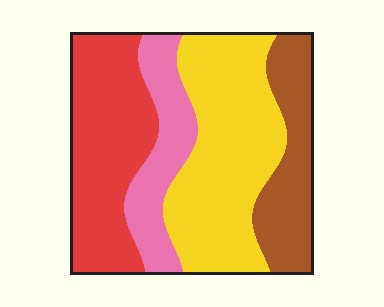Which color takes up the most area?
Yellow, at roughly 35%.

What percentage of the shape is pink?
Pink covers around 15% of the shape.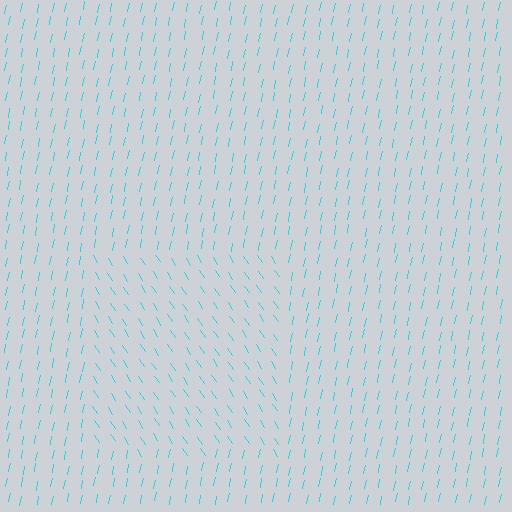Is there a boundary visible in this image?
Yes, there is a texture boundary formed by a change in line orientation.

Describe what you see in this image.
The image is filled with small cyan line segments. A rectangle region in the image has lines oriented differently from the surrounding lines, creating a visible texture boundary.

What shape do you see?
I see a rectangle.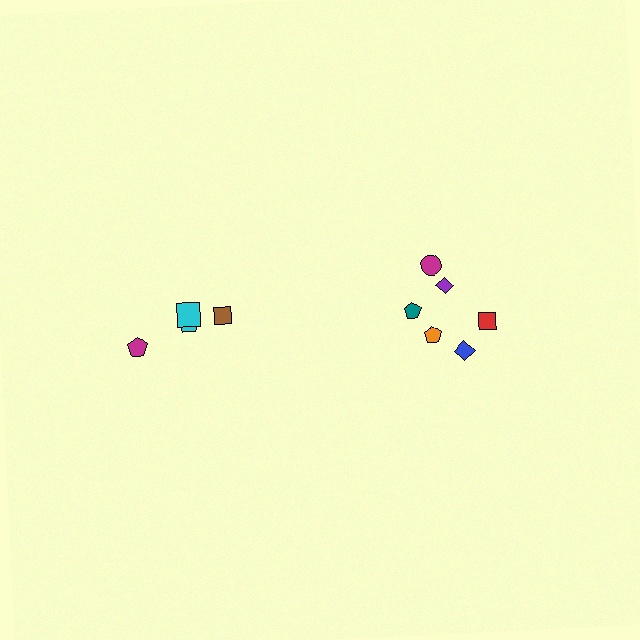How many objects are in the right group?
There are 6 objects.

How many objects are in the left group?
There are 4 objects.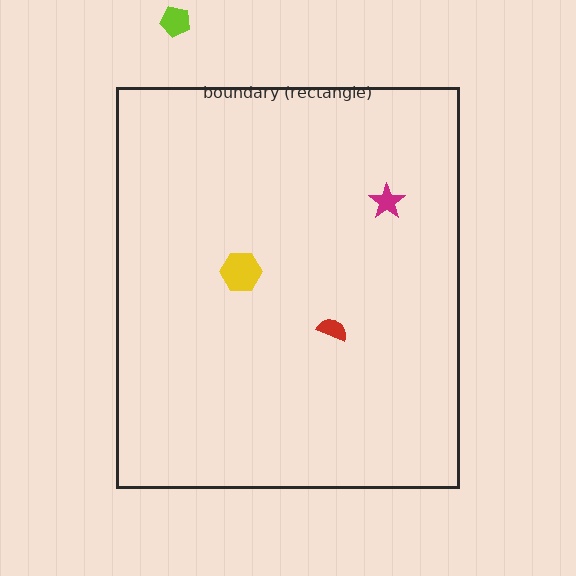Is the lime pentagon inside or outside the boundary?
Outside.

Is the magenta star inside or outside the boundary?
Inside.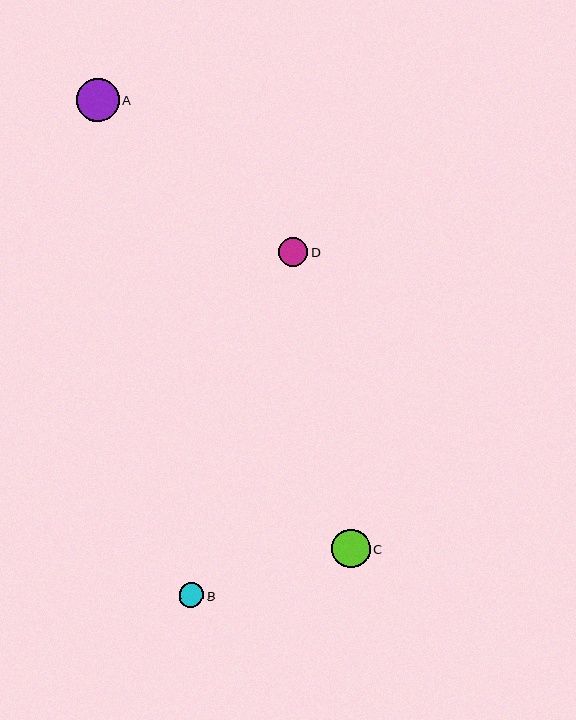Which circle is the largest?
Circle A is the largest with a size of approximately 43 pixels.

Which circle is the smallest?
Circle B is the smallest with a size of approximately 25 pixels.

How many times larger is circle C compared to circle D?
Circle C is approximately 1.3 times the size of circle D.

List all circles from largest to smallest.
From largest to smallest: A, C, D, B.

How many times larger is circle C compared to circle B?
Circle C is approximately 1.6 times the size of circle B.